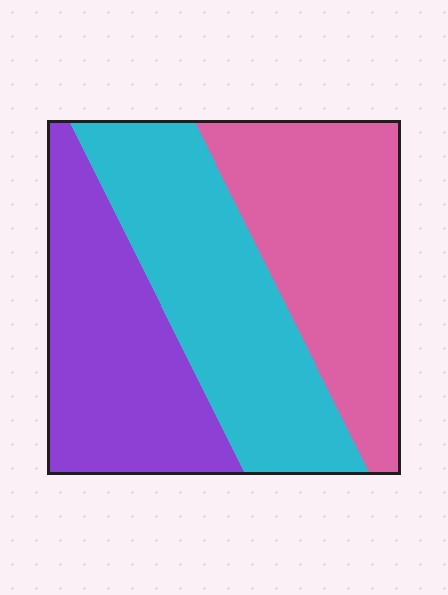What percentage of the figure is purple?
Purple covers around 30% of the figure.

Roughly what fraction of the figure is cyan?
Cyan covers 35% of the figure.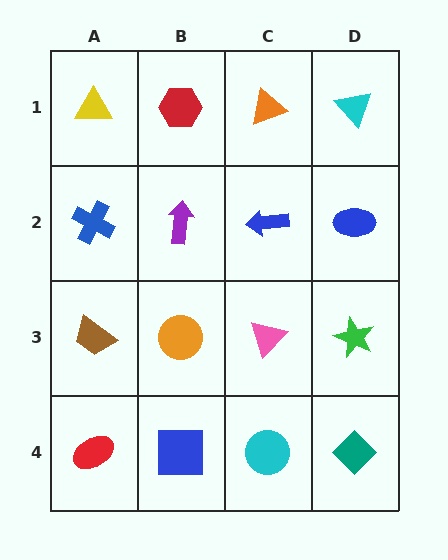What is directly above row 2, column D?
A cyan triangle.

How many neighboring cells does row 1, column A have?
2.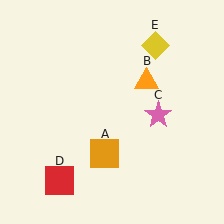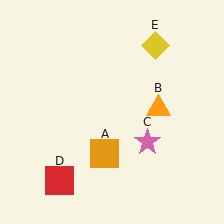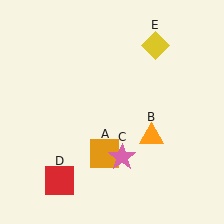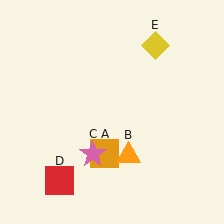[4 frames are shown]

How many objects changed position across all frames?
2 objects changed position: orange triangle (object B), pink star (object C).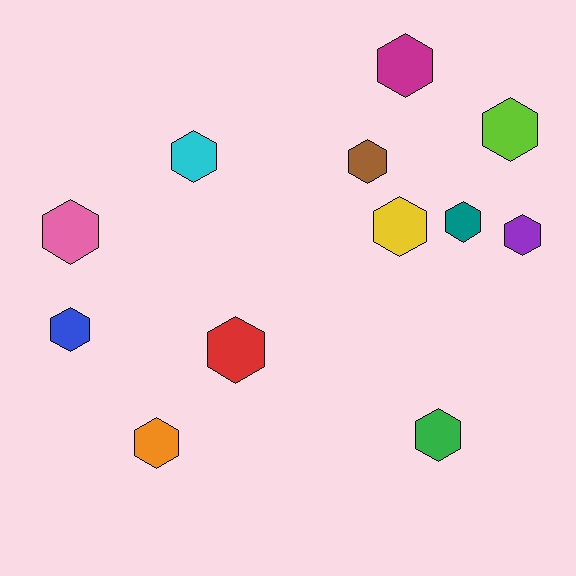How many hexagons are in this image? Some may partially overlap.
There are 12 hexagons.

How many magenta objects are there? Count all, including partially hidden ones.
There is 1 magenta object.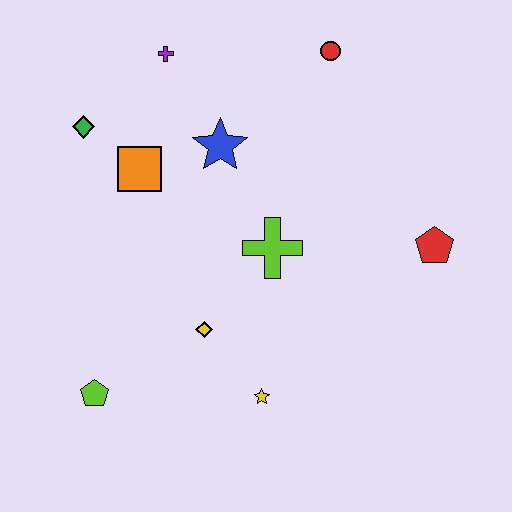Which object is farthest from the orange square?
The red pentagon is farthest from the orange square.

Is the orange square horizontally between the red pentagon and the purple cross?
No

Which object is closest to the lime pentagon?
The yellow diamond is closest to the lime pentagon.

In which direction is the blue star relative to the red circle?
The blue star is to the left of the red circle.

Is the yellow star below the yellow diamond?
Yes